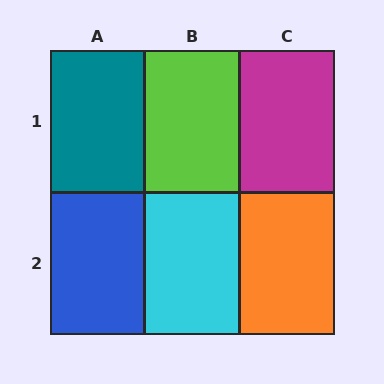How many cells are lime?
1 cell is lime.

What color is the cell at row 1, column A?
Teal.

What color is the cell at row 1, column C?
Magenta.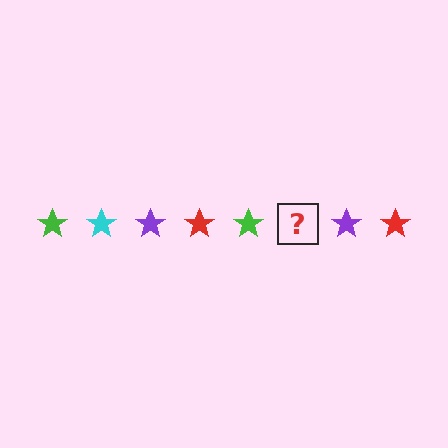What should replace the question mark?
The question mark should be replaced with a cyan star.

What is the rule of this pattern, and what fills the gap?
The rule is that the pattern cycles through green, cyan, purple, red stars. The gap should be filled with a cyan star.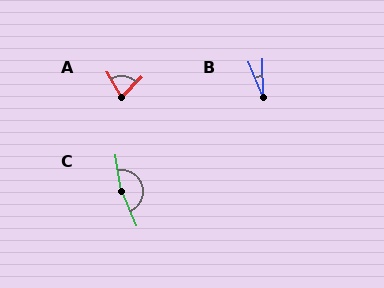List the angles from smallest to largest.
B (21°), A (75°), C (166°).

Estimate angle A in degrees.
Approximately 75 degrees.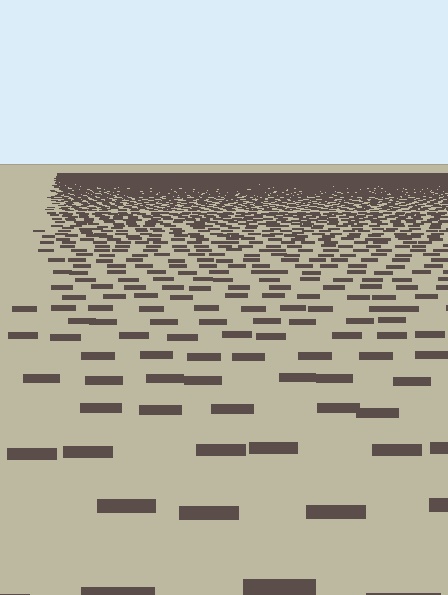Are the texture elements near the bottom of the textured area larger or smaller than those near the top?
Larger. Near the bottom, elements are closer to the viewer and appear at a bigger on-screen size.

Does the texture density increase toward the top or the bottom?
Density increases toward the top.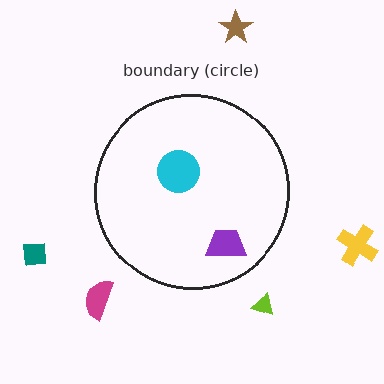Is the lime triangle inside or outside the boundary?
Outside.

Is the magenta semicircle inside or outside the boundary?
Outside.